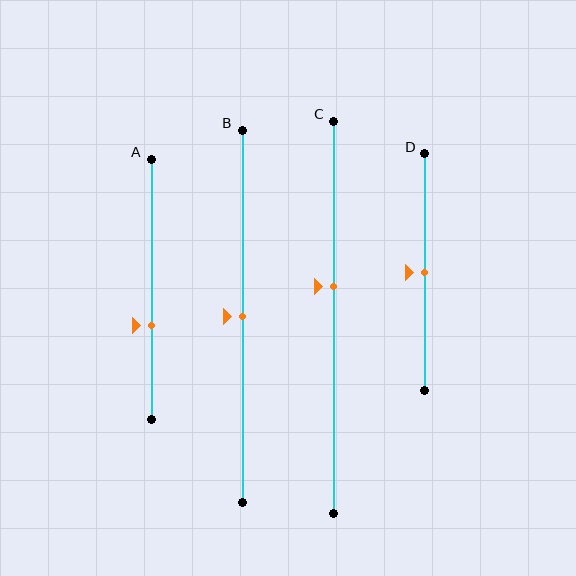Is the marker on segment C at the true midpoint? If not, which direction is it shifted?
No, the marker on segment C is shifted upward by about 8% of the segment length.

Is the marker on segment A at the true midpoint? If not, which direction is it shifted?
No, the marker on segment A is shifted downward by about 14% of the segment length.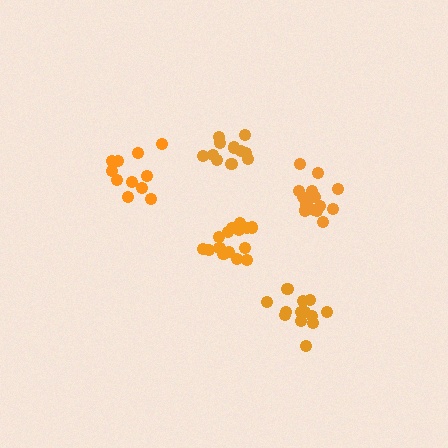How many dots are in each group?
Group 1: 14 dots, Group 2: 11 dots, Group 3: 15 dots, Group 4: 11 dots, Group 5: 16 dots (67 total).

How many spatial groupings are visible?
There are 5 spatial groupings.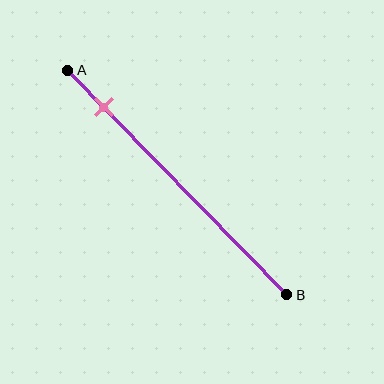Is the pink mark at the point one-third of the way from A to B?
No, the mark is at about 15% from A, not at the 33% one-third point.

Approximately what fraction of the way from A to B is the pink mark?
The pink mark is approximately 15% of the way from A to B.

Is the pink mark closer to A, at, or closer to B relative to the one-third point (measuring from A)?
The pink mark is closer to point A than the one-third point of segment AB.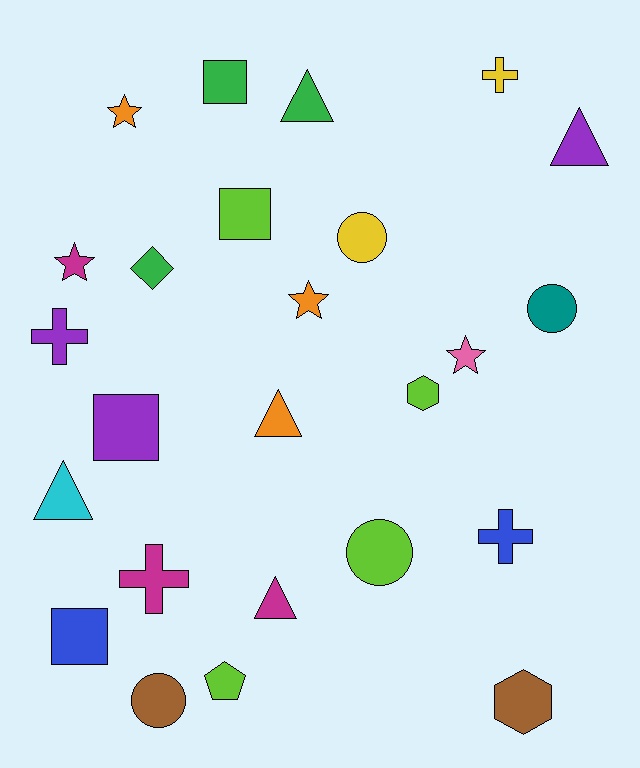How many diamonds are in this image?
There is 1 diamond.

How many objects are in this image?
There are 25 objects.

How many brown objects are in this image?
There are 2 brown objects.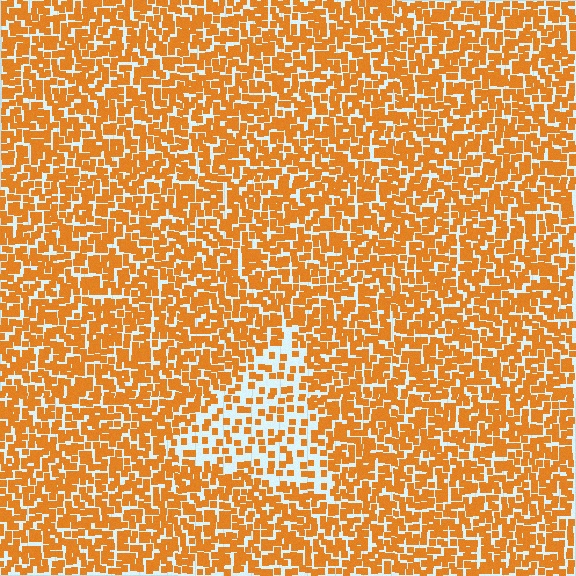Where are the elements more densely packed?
The elements are more densely packed outside the triangle boundary.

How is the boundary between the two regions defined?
The boundary is defined by a change in element density (approximately 2.1x ratio). All elements are the same color, size, and shape.